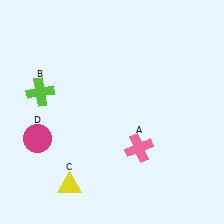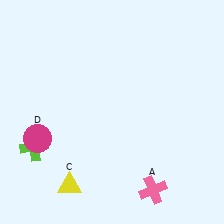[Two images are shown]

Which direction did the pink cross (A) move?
The pink cross (A) moved down.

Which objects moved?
The objects that moved are: the pink cross (A), the lime cross (B).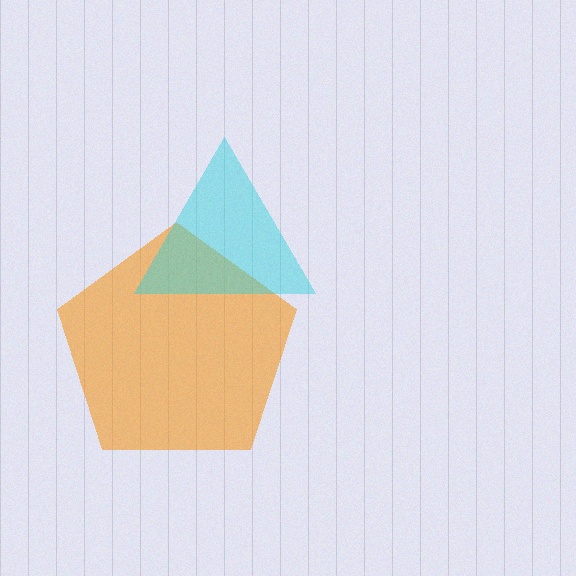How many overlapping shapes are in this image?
There are 2 overlapping shapes in the image.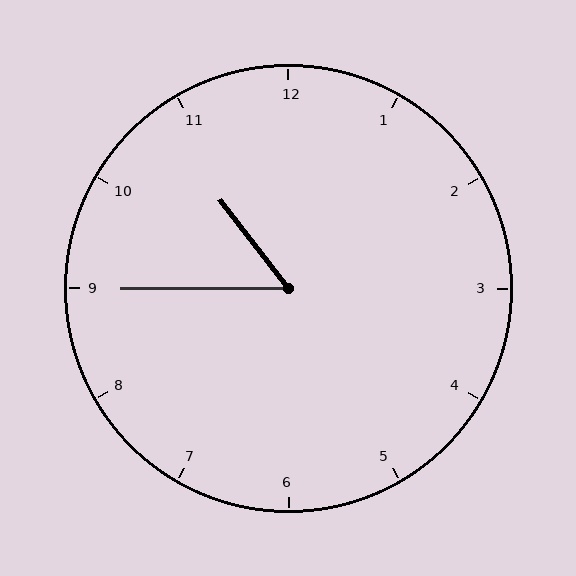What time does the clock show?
10:45.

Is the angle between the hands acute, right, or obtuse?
It is acute.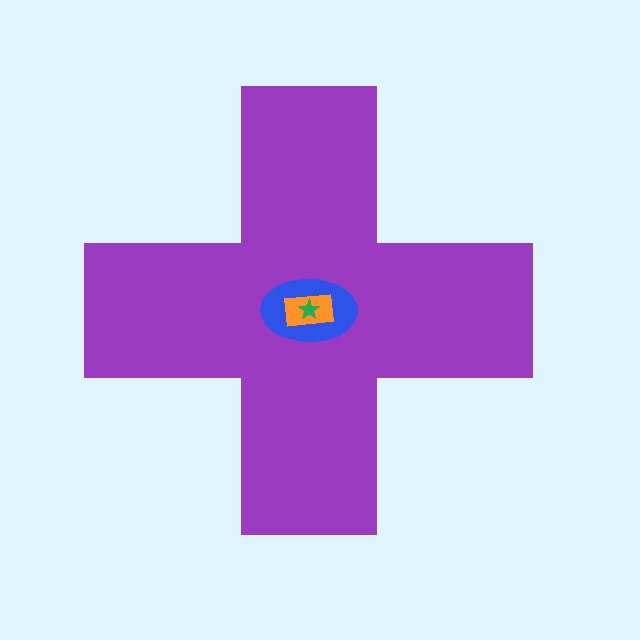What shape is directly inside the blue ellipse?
The orange rectangle.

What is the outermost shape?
The purple cross.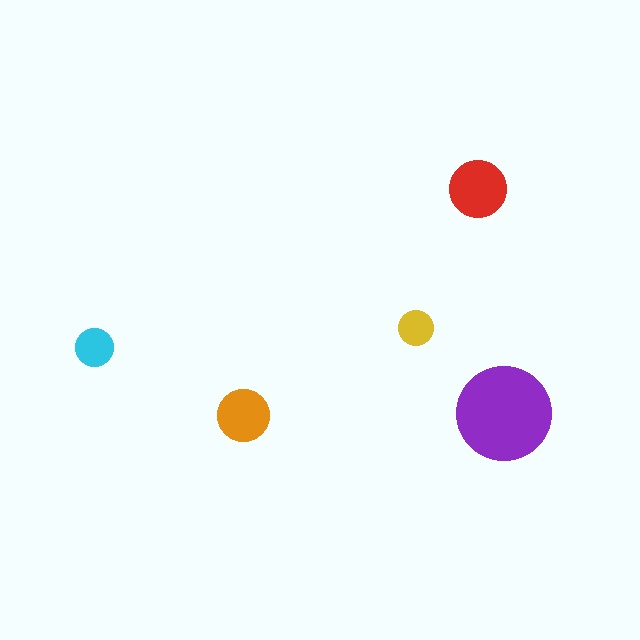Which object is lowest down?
The orange circle is bottommost.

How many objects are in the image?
There are 5 objects in the image.